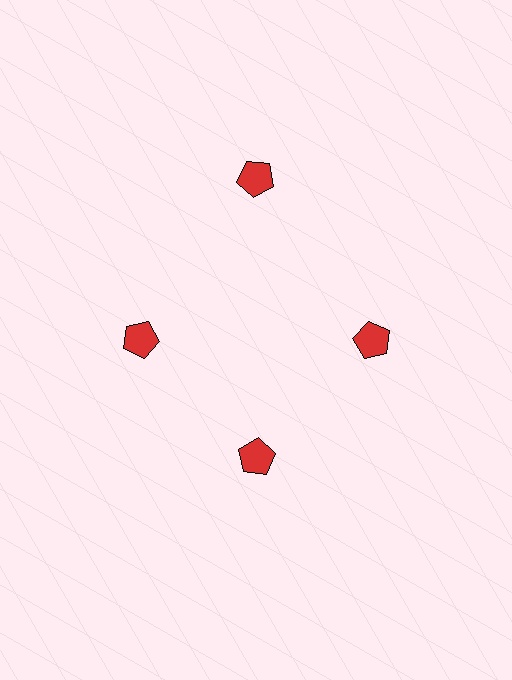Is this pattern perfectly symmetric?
No. The 4 red pentagons are arranged in a ring, but one element near the 12 o'clock position is pushed outward from the center, breaking the 4-fold rotational symmetry.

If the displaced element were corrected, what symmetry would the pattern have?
It would have 4-fold rotational symmetry — the pattern would map onto itself every 90 degrees.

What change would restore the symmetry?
The symmetry would be restored by moving it inward, back onto the ring so that all 4 pentagons sit at equal angles and equal distance from the center.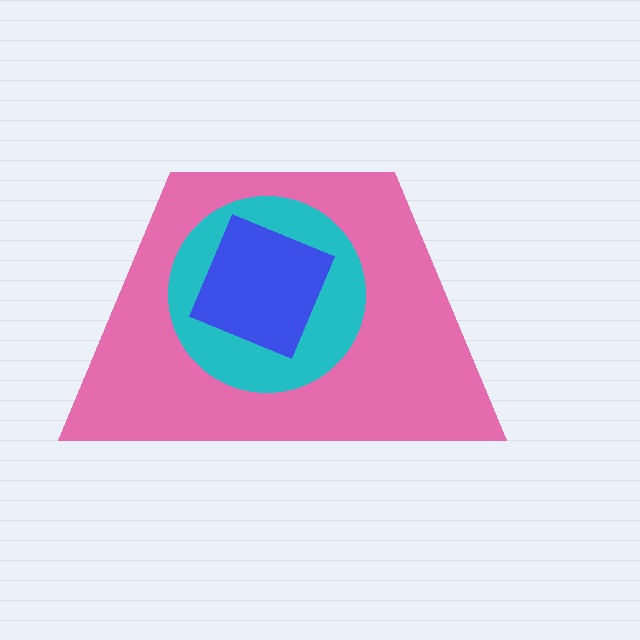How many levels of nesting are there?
3.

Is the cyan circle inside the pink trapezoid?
Yes.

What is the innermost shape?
The blue diamond.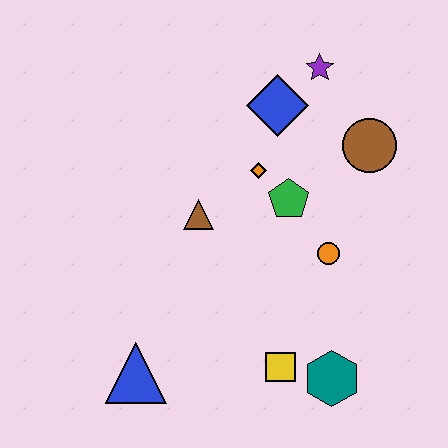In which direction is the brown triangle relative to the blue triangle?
The brown triangle is above the blue triangle.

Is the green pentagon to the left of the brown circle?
Yes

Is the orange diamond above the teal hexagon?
Yes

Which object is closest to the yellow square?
The teal hexagon is closest to the yellow square.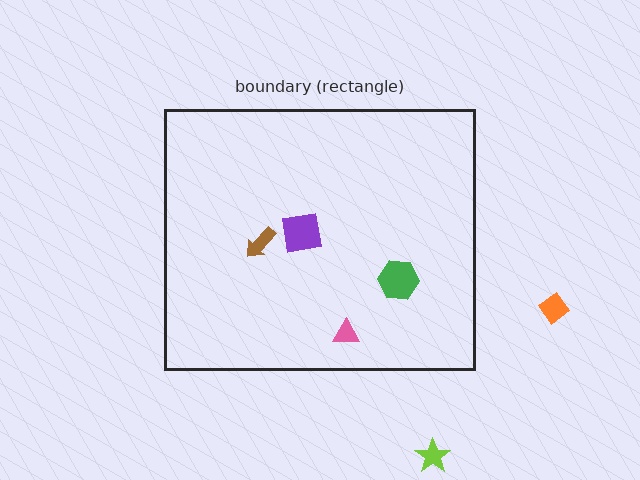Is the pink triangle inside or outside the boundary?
Inside.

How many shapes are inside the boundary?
4 inside, 2 outside.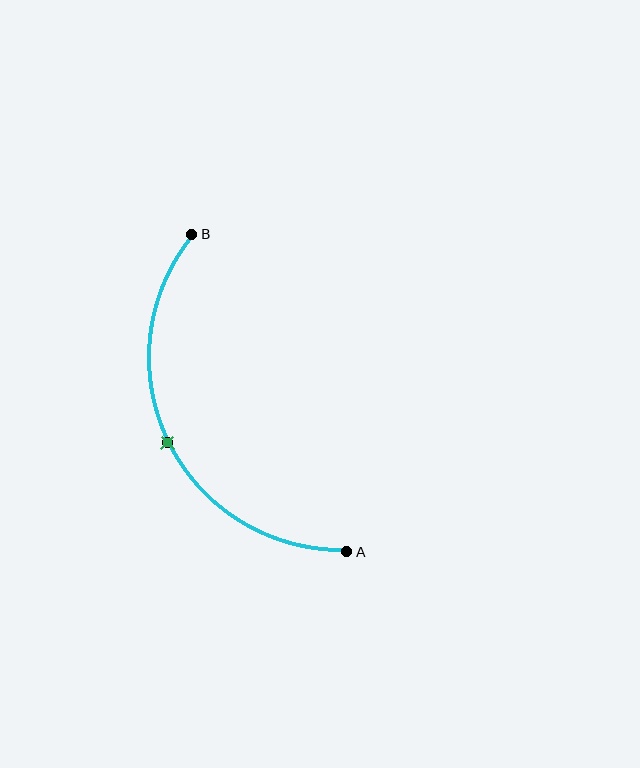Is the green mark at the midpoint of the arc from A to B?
Yes. The green mark lies on the arc at equal arc-length from both A and B — it is the arc midpoint.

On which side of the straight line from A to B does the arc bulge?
The arc bulges to the left of the straight line connecting A and B.